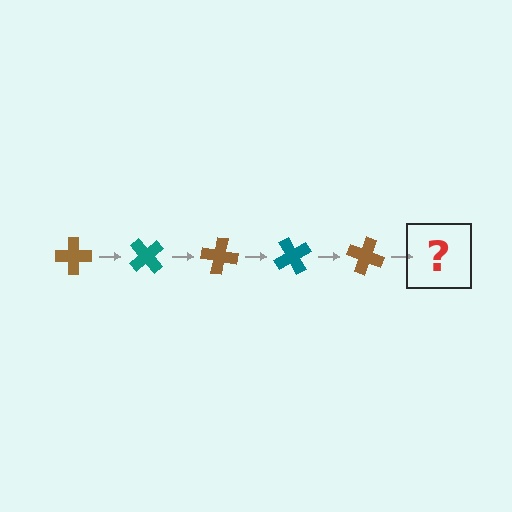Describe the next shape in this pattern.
It should be a teal cross, rotated 250 degrees from the start.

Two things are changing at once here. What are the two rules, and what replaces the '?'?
The two rules are that it rotates 50 degrees each step and the color cycles through brown and teal. The '?' should be a teal cross, rotated 250 degrees from the start.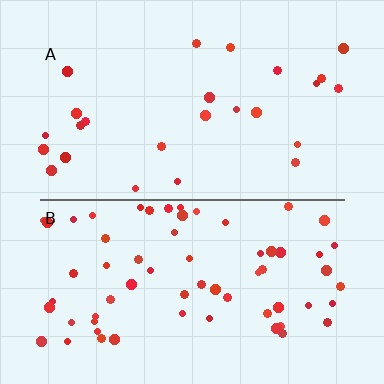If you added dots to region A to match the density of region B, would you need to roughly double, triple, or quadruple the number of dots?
Approximately triple.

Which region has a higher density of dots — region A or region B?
B (the bottom).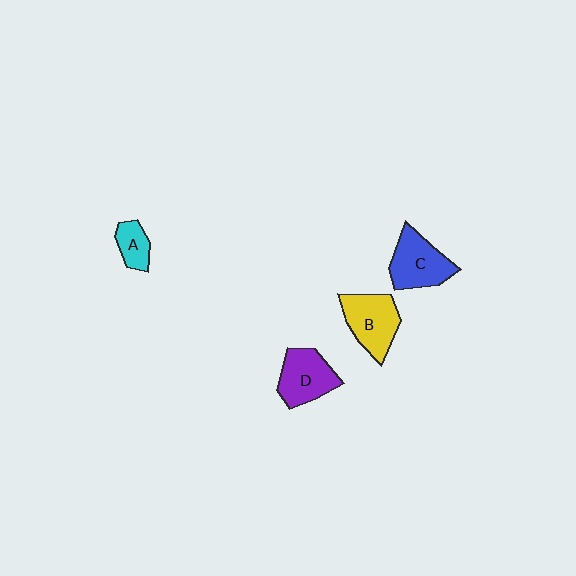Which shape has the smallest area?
Shape A (cyan).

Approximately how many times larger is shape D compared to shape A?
Approximately 2.0 times.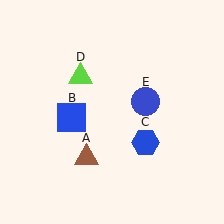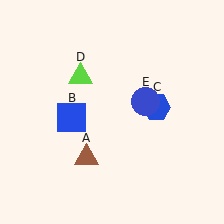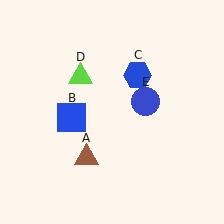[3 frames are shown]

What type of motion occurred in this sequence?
The blue hexagon (object C) rotated counterclockwise around the center of the scene.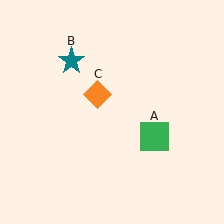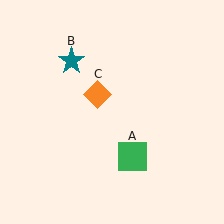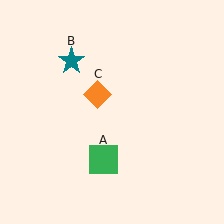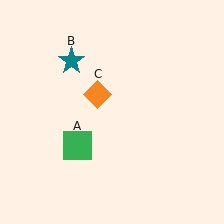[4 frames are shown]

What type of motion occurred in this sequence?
The green square (object A) rotated clockwise around the center of the scene.